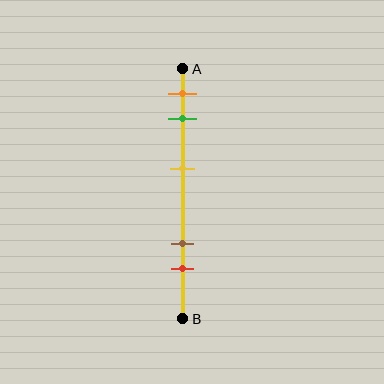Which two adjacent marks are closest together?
The orange and green marks are the closest adjacent pair.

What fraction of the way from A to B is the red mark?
The red mark is approximately 80% (0.8) of the way from A to B.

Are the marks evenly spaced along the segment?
No, the marks are not evenly spaced.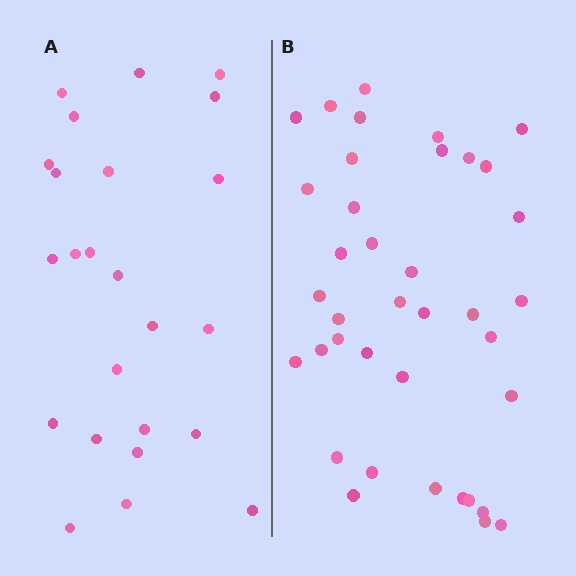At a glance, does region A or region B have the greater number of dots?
Region B (the right region) has more dots.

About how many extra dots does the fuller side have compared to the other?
Region B has approximately 15 more dots than region A.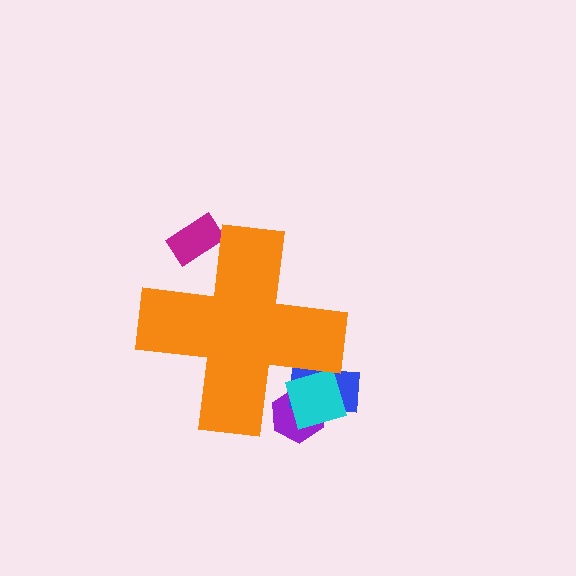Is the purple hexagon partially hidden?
Yes, the purple hexagon is partially hidden behind the orange cross.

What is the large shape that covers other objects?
An orange cross.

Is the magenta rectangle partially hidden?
Yes, the magenta rectangle is partially hidden behind the orange cross.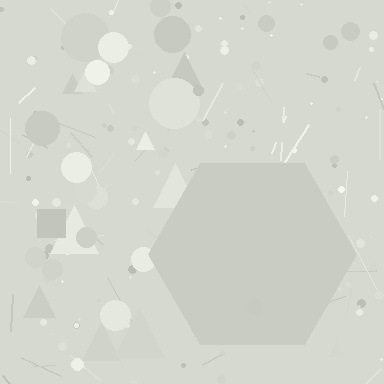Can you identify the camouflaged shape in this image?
The camouflaged shape is a hexagon.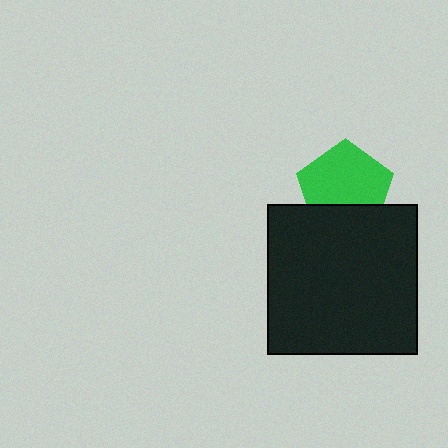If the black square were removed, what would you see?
You would see the complete green pentagon.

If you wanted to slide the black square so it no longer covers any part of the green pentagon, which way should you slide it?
Slide it down — that is the most direct way to separate the two shapes.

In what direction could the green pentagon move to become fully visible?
The green pentagon could move up. That would shift it out from behind the black square entirely.